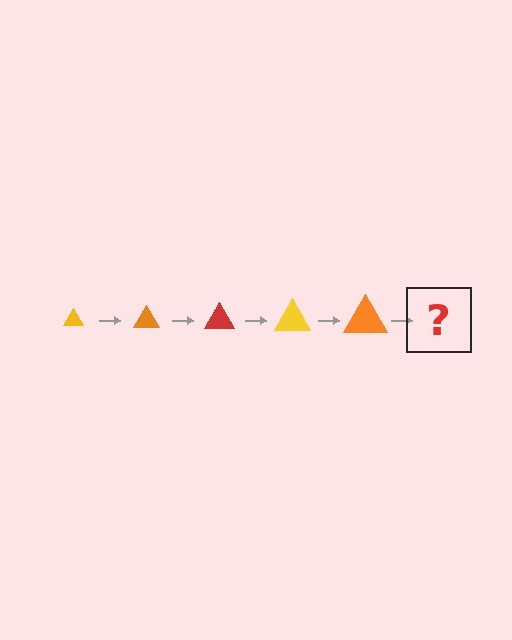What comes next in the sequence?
The next element should be a red triangle, larger than the previous one.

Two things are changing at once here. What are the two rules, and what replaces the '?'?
The two rules are that the triangle grows larger each step and the color cycles through yellow, orange, and red. The '?' should be a red triangle, larger than the previous one.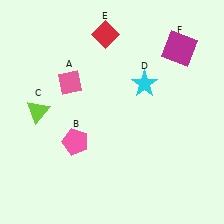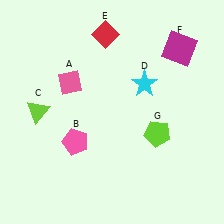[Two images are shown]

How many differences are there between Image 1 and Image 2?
There is 1 difference between the two images.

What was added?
A lime pentagon (G) was added in Image 2.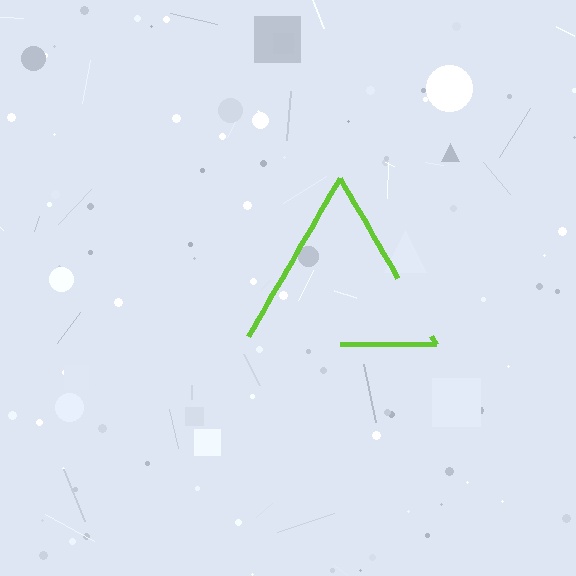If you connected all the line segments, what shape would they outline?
They would outline a triangle.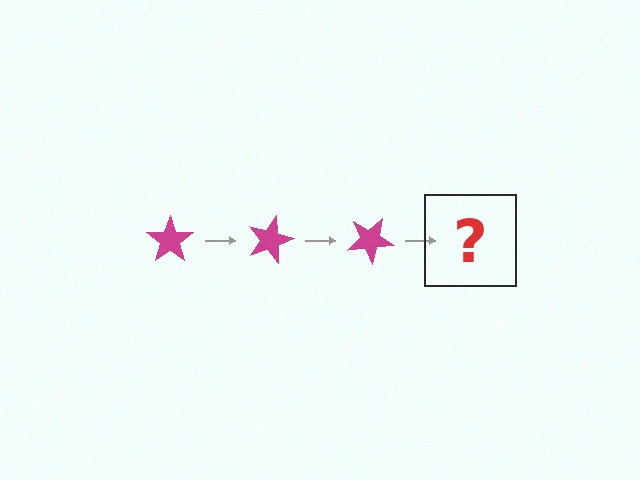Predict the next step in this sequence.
The next step is a magenta star rotated 45 degrees.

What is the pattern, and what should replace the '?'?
The pattern is that the star rotates 15 degrees each step. The '?' should be a magenta star rotated 45 degrees.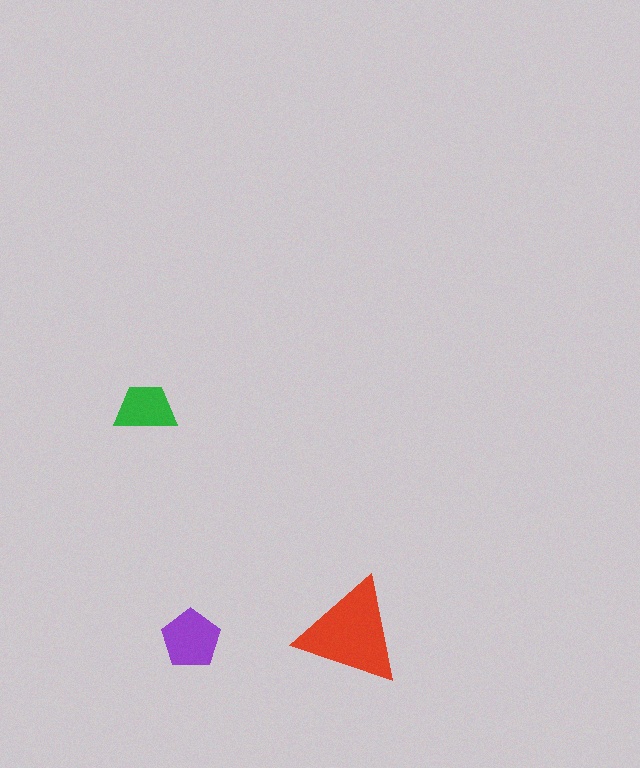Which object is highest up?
The green trapezoid is topmost.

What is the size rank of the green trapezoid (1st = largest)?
3rd.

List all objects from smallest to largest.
The green trapezoid, the purple pentagon, the red triangle.